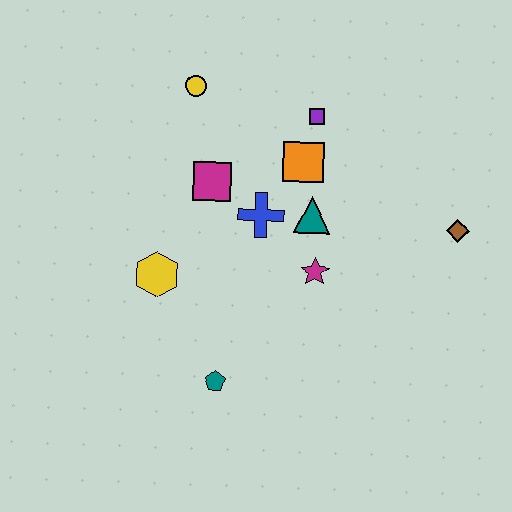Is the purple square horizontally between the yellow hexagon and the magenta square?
No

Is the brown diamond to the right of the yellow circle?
Yes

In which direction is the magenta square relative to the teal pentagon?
The magenta square is above the teal pentagon.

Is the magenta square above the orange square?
No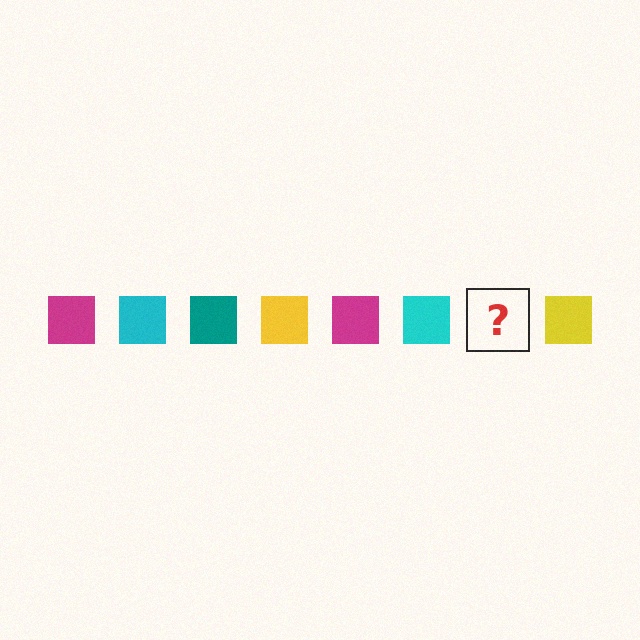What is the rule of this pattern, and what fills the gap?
The rule is that the pattern cycles through magenta, cyan, teal, yellow squares. The gap should be filled with a teal square.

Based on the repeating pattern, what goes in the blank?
The blank should be a teal square.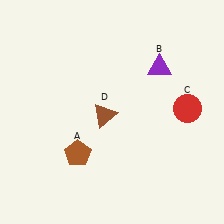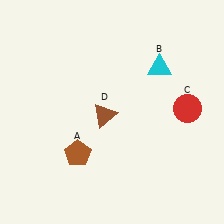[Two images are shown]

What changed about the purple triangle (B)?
In Image 1, B is purple. In Image 2, it changed to cyan.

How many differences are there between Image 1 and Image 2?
There is 1 difference between the two images.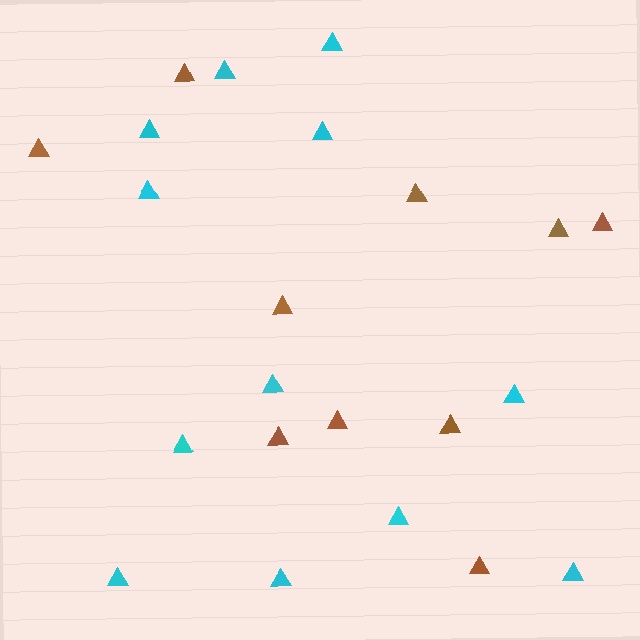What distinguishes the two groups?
There are 2 groups: one group of cyan triangles (12) and one group of brown triangles (10).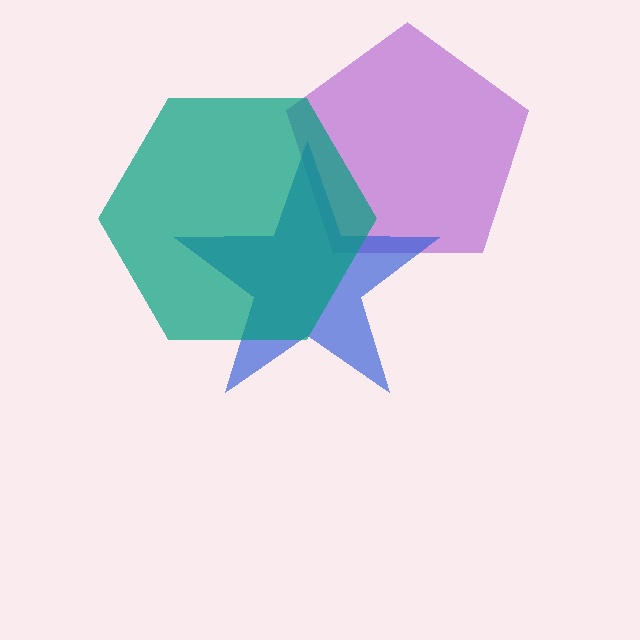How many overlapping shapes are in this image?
There are 3 overlapping shapes in the image.